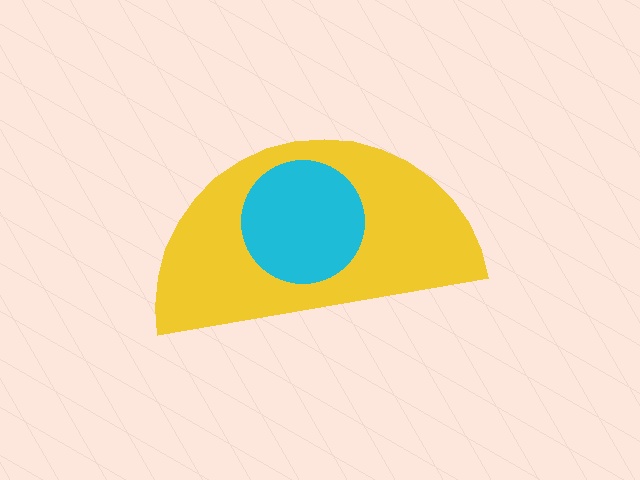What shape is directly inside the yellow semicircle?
The cyan circle.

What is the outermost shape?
The yellow semicircle.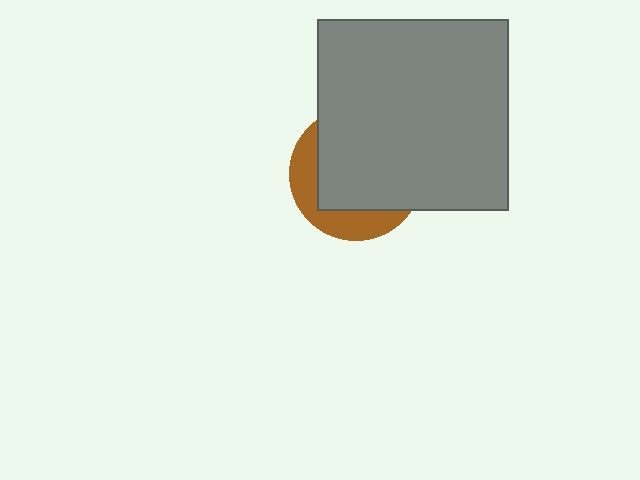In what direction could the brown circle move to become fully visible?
The brown circle could move toward the lower-left. That would shift it out from behind the gray square entirely.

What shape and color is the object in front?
The object in front is a gray square.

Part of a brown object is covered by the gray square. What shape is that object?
It is a circle.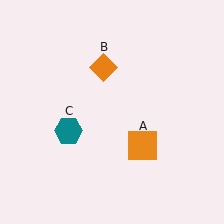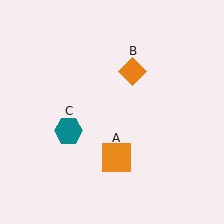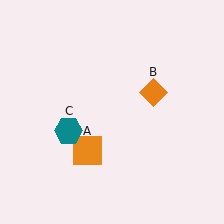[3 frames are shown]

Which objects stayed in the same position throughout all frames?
Teal hexagon (object C) remained stationary.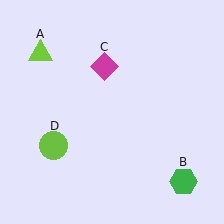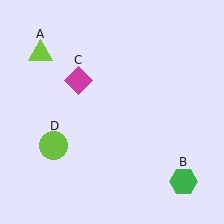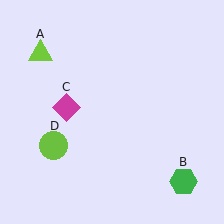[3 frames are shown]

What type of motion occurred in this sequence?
The magenta diamond (object C) rotated counterclockwise around the center of the scene.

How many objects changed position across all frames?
1 object changed position: magenta diamond (object C).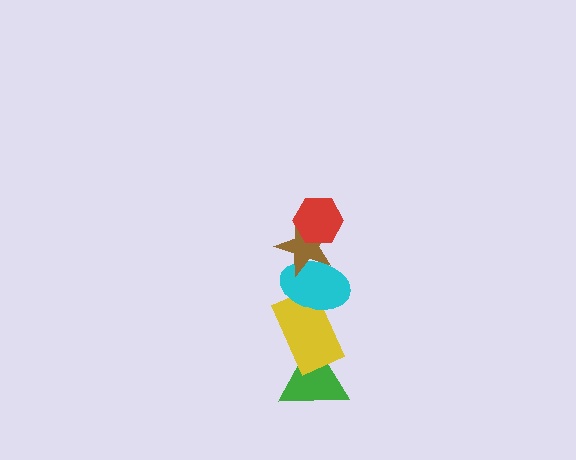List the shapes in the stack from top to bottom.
From top to bottom: the red hexagon, the brown star, the cyan ellipse, the yellow rectangle, the green triangle.